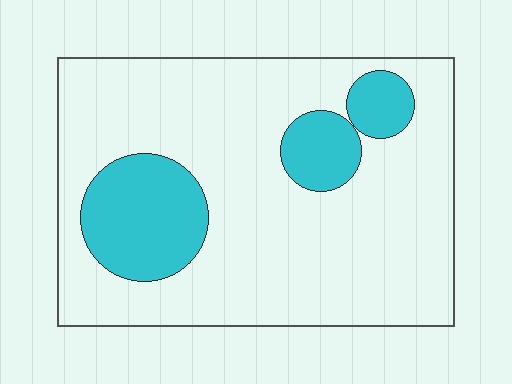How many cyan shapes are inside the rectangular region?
3.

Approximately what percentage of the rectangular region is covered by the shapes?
Approximately 20%.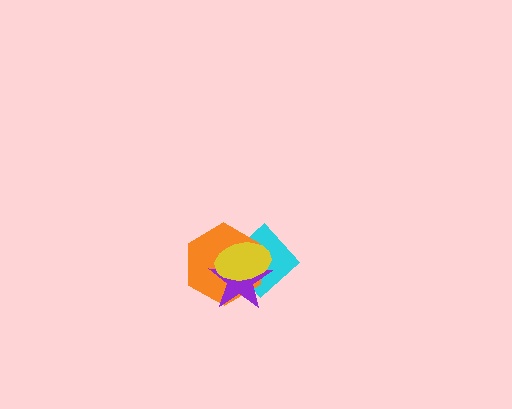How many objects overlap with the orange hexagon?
3 objects overlap with the orange hexagon.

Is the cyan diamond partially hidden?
Yes, it is partially covered by another shape.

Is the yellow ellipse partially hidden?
No, no other shape covers it.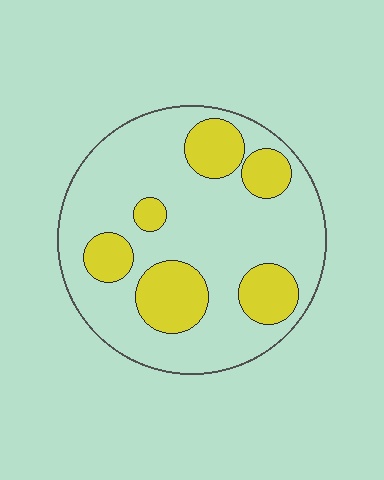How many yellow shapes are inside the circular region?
6.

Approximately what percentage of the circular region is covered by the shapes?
Approximately 25%.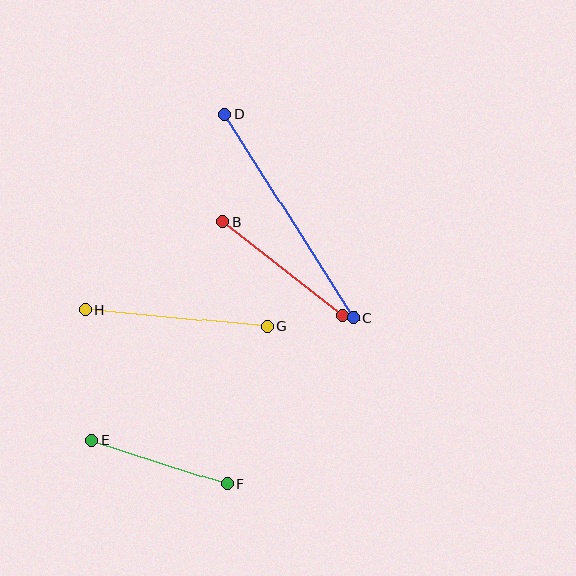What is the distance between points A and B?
The distance is approximately 152 pixels.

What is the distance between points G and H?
The distance is approximately 183 pixels.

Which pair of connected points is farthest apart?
Points C and D are farthest apart.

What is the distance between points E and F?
The distance is approximately 143 pixels.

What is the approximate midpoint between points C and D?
The midpoint is at approximately (289, 216) pixels.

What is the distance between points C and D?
The distance is approximately 240 pixels.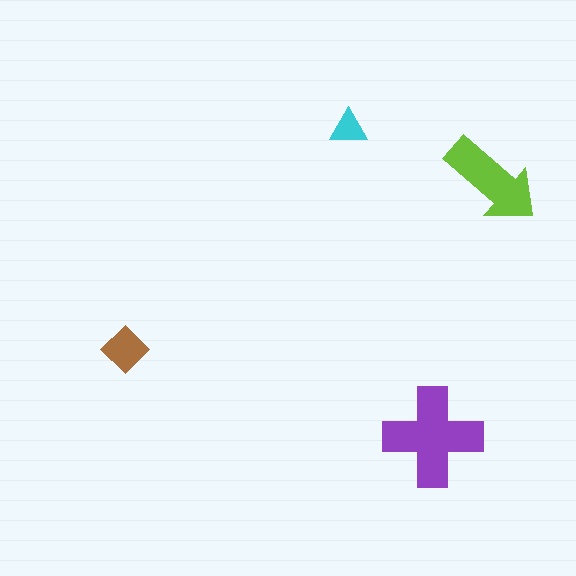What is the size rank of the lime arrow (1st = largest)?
2nd.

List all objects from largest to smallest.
The purple cross, the lime arrow, the brown diamond, the cyan triangle.